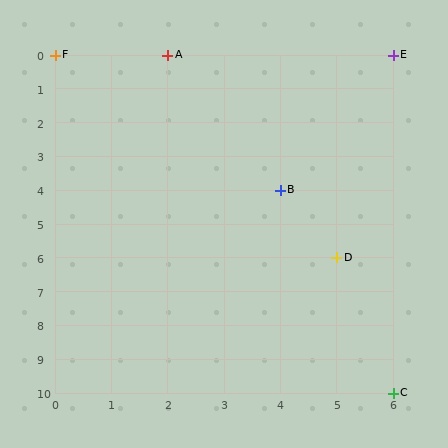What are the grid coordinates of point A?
Point A is at grid coordinates (2, 0).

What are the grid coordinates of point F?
Point F is at grid coordinates (0, 0).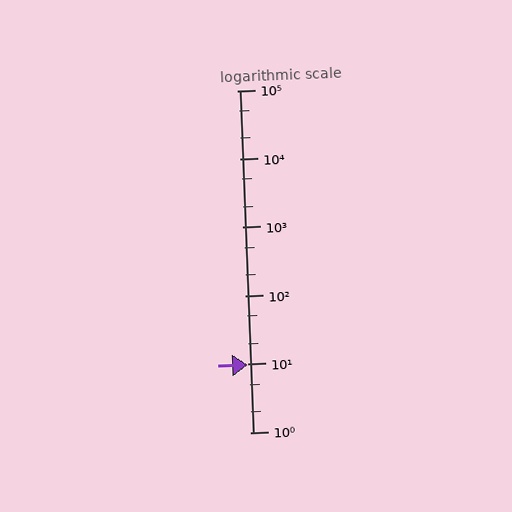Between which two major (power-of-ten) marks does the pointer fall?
The pointer is between 1 and 10.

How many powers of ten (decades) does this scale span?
The scale spans 5 decades, from 1 to 100000.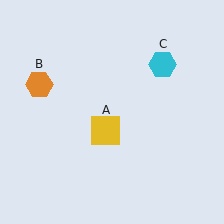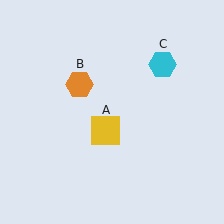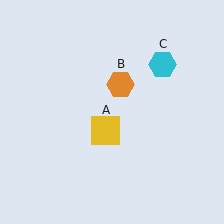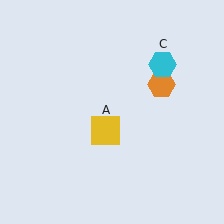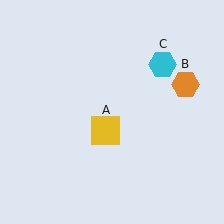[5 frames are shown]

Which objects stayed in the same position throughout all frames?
Yellow square (object A) and cyan hexagon (object C) remained stationary.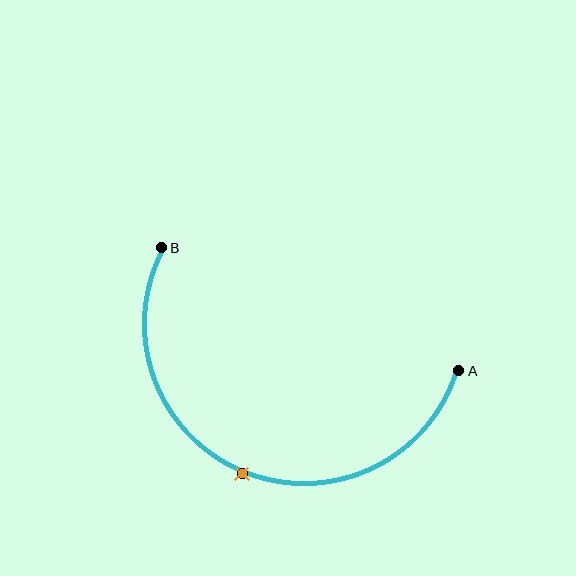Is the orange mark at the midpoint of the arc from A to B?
Yes. The orange mark lies on the arc at equal arc-length from both A and B — it is the arc midpoint.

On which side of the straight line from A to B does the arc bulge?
The arc bulges below the straight line connecting A and B.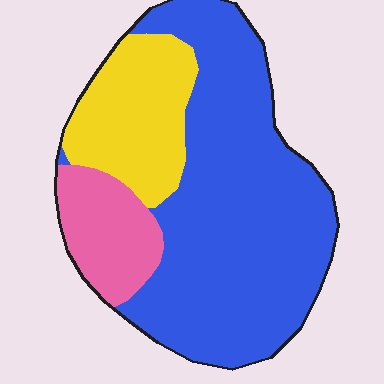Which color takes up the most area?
Blue, at roughly 65%.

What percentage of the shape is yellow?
Yellow takes up about one fifth (1/5) of the shape.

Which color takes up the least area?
Pink, at roughly 15%.